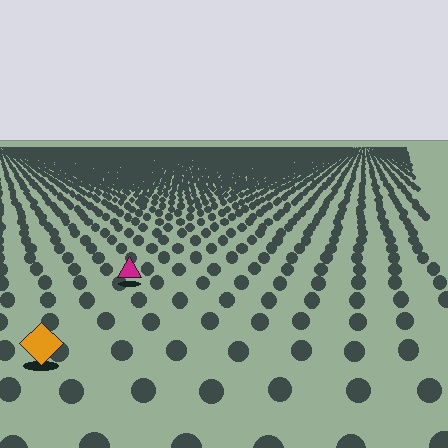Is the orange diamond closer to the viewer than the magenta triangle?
Yes. The orange diamond is closer — you can tell from the texture gradient: the ground texture is coarser near it.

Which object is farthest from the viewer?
The magenta triangle is farthest from the viewer. It appears smaller and the ground texture around it is denser.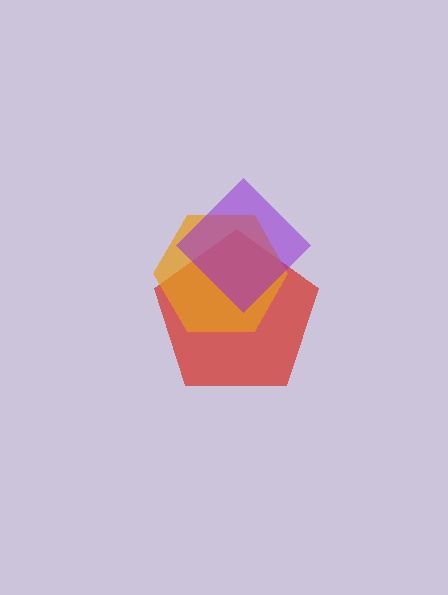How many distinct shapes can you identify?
There are 3 distinct shapes: a red pentagon, an orange hexagon, a purple diamond.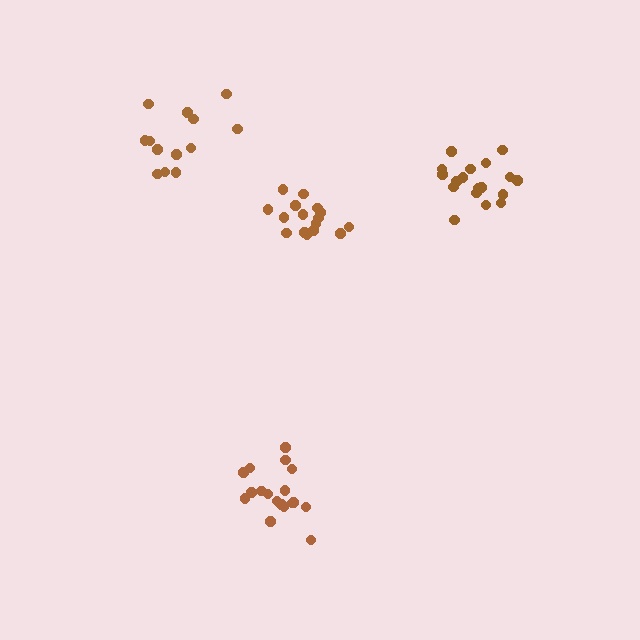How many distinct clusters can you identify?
There are 4 distinct clusters.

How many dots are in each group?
Group 1: 18 dots, Group 2: 13 dots, Group 3: 18 dots, Group 4: 16 dots (65 total).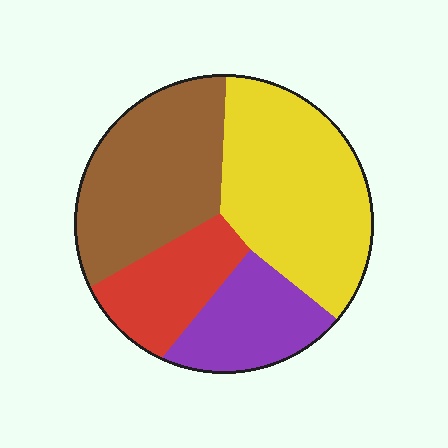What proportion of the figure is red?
Red takes up about one sixth (1/6) of the figure.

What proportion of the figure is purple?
Purple covers around 15% of the figure.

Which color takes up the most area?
Yellow, at roughly 35%.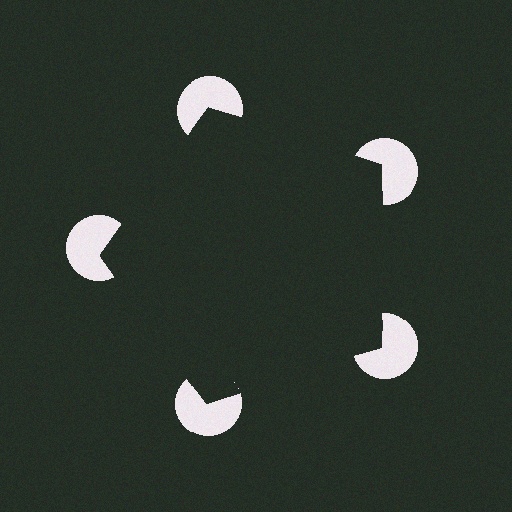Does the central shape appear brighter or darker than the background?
It typically appears slightly darker than the background, even though no actual brightness change is drawn.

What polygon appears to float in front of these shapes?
An illusory pentagon — its edges are inferred from the aligned wedge cuts in the pac-man discs, not physically drawn.